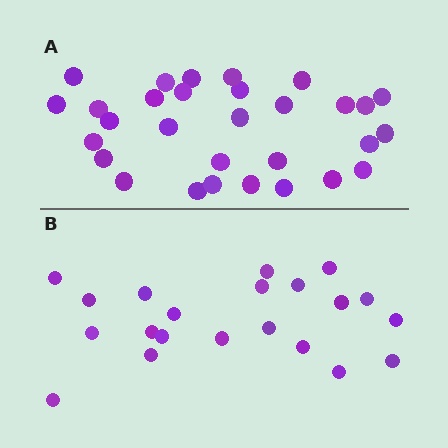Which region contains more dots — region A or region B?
Region A (the top region) has more dots.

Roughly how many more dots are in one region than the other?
Region A has roughly 8 or so more dots than region B.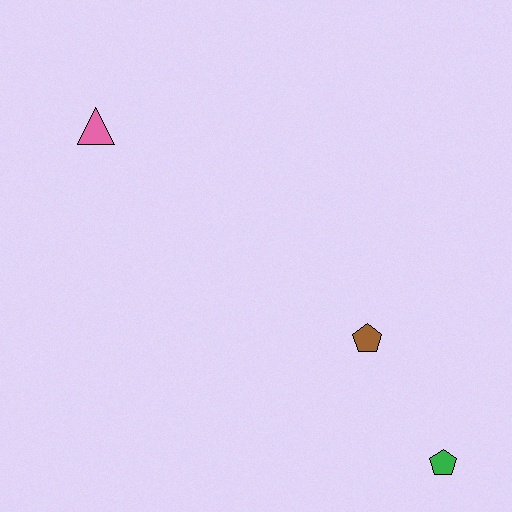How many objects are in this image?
There are 3 objects.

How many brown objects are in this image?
There is 1 brown object.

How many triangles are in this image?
There is 1 triangle.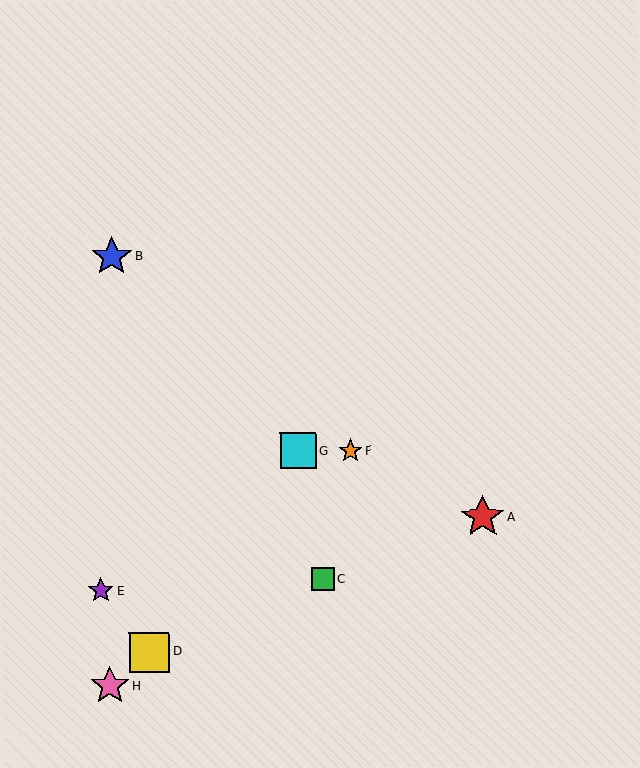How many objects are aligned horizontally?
2 objects (F, G) are aligned horizontally.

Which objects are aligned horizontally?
Objects F, G are aligned horizontally.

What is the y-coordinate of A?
Object A is at y≈517.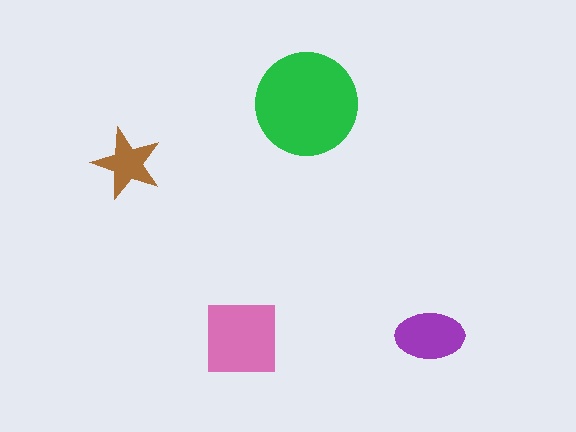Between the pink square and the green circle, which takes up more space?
The green circle.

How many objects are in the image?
There are 4 objects in the image.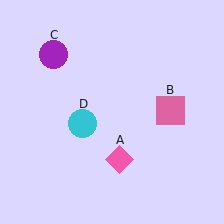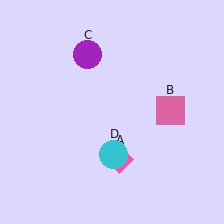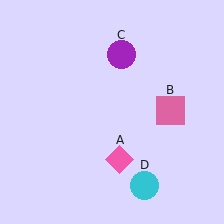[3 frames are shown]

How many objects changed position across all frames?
2 objects changed position: purple circle (object C), cyan circle (object D).